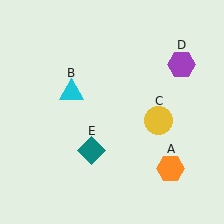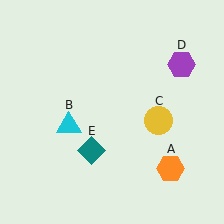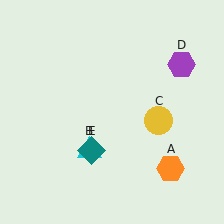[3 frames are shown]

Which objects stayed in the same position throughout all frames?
Orange hexagon (object A) and yellow circle (object C) and purple hexagon (object D) and teal diamond (object E) remained stationary.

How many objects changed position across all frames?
1 object changed position: cyan triangle (object B).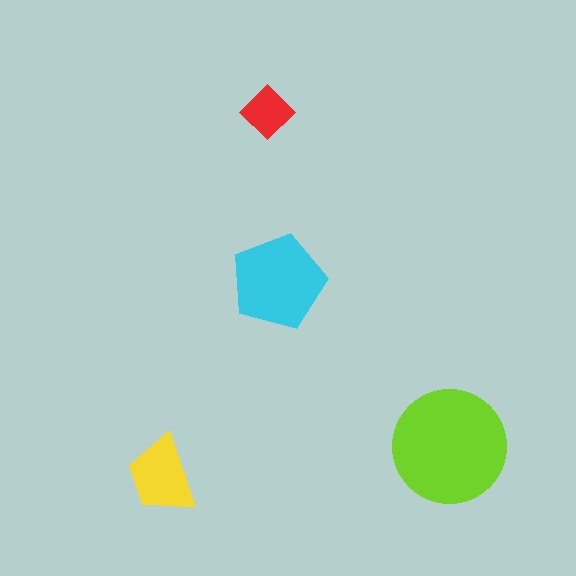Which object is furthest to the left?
The yellow trapezoid is leftmost.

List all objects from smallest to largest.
The red diamond, the yellow trapezoid, the cyan pentagon, the lime circle.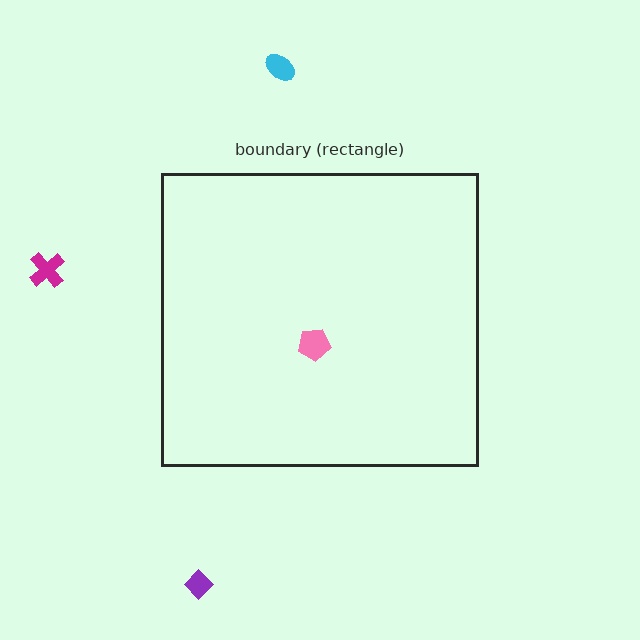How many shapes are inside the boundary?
1 inside, 3 outside.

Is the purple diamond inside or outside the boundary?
Outside.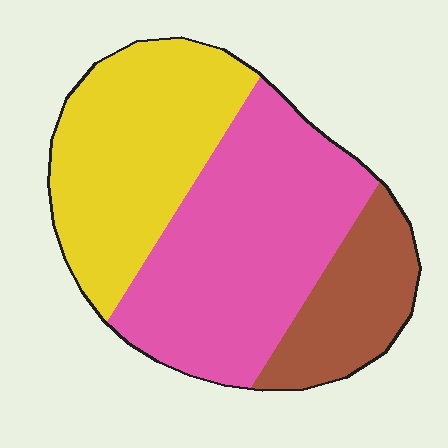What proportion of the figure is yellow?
Yellow takes up about three eighths (3/8) of the figure.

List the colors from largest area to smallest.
From largest to smallest: pink, yellow, brown.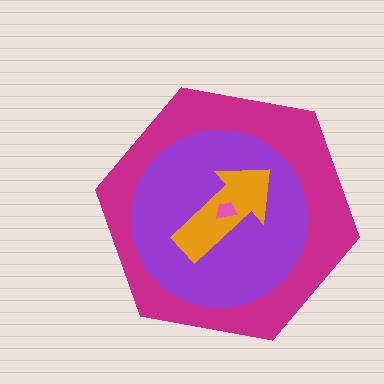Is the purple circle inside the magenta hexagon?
Yes.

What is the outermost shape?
The magenta hexagon.